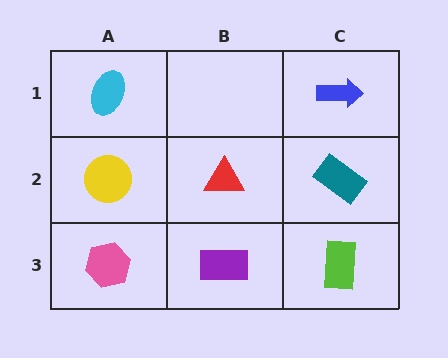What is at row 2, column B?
A red triangle.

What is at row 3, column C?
A lime rectangle.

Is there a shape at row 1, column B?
No, that cell is empty.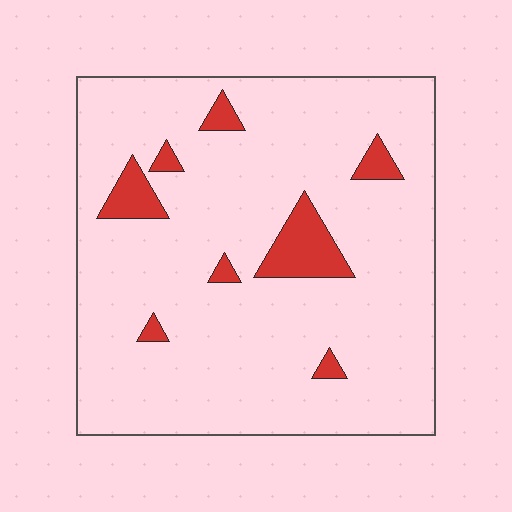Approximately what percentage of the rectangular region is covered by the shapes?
Approximately 10%.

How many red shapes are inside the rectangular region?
8.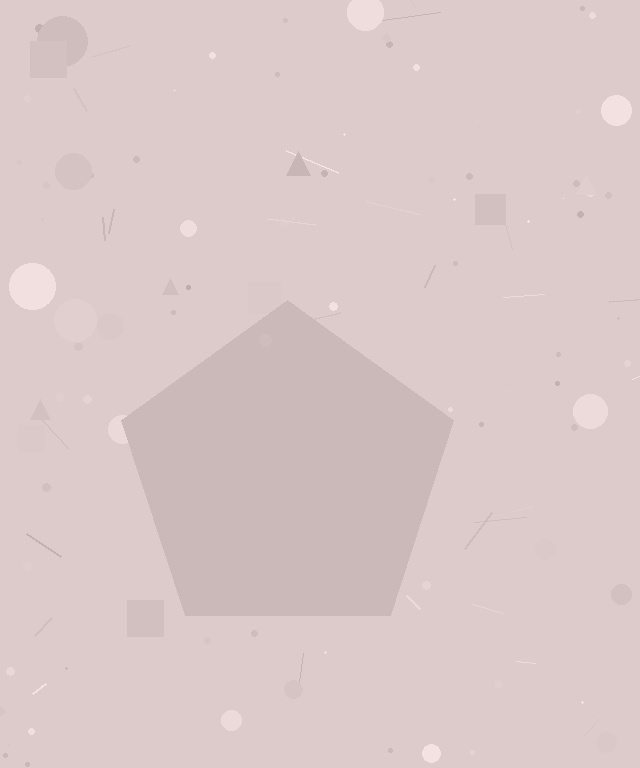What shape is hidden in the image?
A pentagon is hidden in the image.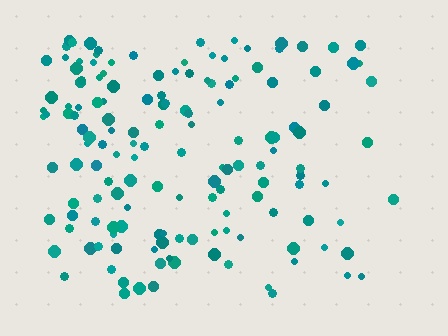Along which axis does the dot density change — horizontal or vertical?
Horizontal.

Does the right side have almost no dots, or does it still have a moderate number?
Still a moderate number, just noticeably fewer than the left.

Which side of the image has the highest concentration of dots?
The left.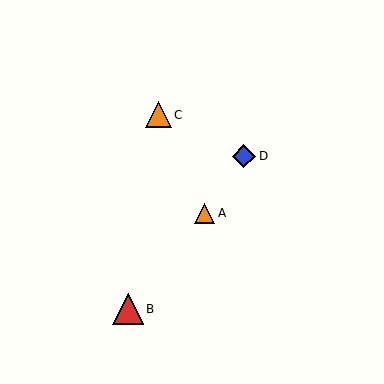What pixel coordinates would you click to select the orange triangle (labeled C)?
Click at (158, 115) to select the orange triangle C.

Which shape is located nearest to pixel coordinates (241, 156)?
The blue diamond (labeled D) at (244, 156) is nearest to that location.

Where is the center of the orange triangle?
The center of the orange triangle is at (158, 115).